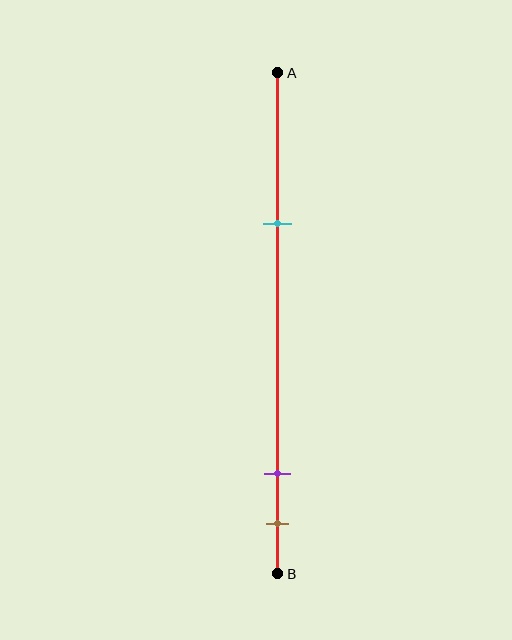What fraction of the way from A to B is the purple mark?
The purple mark is approximately 80% (0.8) of the way from A to B.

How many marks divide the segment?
There are 3 marks dividing the segment.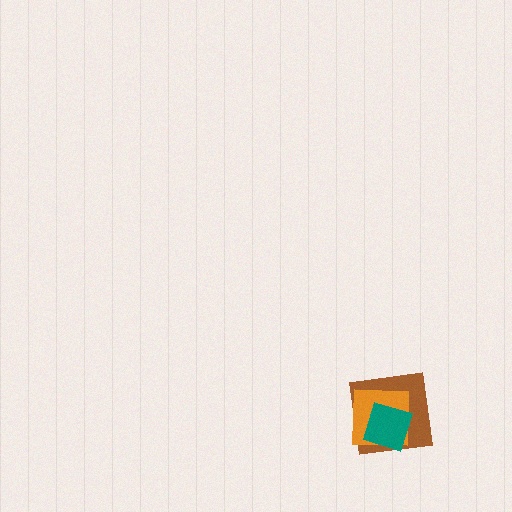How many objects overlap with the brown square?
2 objects overlap with the brown square.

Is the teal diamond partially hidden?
No, no other shape covers it.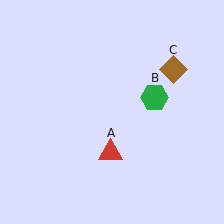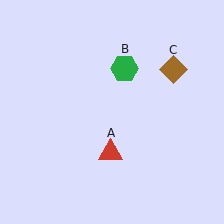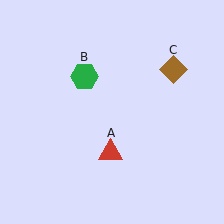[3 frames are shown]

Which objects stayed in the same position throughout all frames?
Red triangle (object A) and brown diamond (object C) remained stationary.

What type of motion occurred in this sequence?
The green hexagon (object B) rotated counterclockwise around the center of the scene.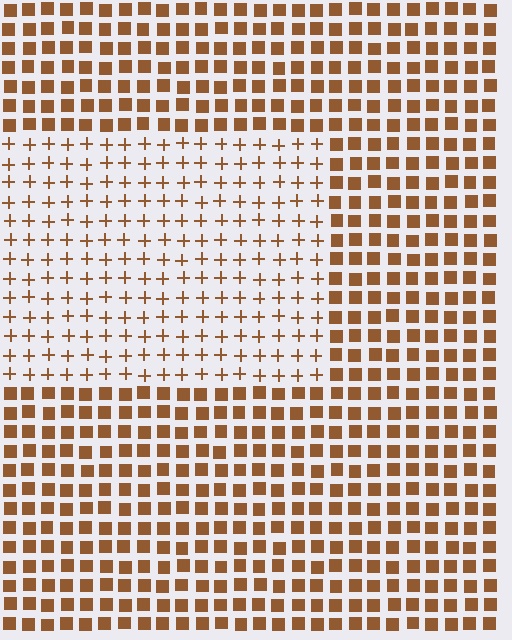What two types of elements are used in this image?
The image uses plus signs inside the rectangle region and squares outside it.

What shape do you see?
I see a rectangle.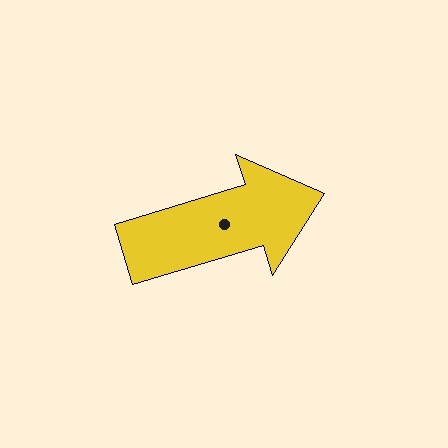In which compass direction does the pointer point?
East.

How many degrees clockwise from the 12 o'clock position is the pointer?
Approximately 73 degrees.